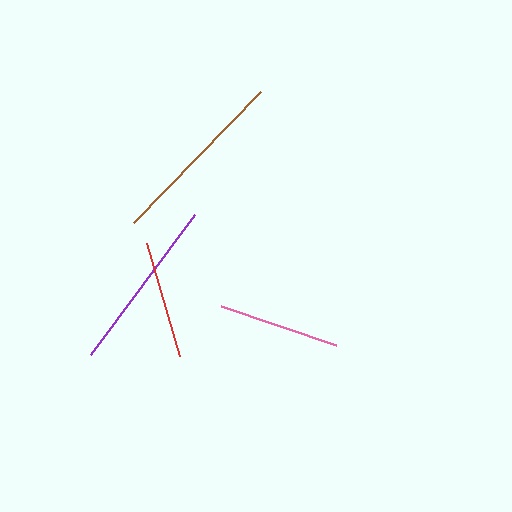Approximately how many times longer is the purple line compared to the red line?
The purple line is approximately 1.5 times the length of the red line.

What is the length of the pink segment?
The pink segment is approximately 122 pixels long.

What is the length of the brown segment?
The brown segment is approximately 183 pixels long.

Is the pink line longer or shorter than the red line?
The pink line is longer than the red line.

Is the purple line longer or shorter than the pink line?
The purple line is longer than the pink line.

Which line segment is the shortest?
The red line is the shortest at approximately 118 pixels.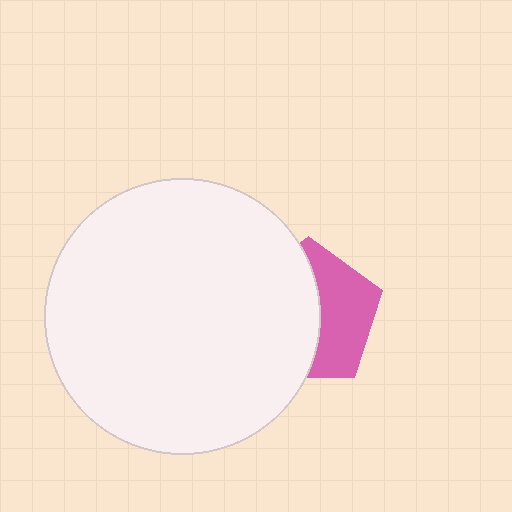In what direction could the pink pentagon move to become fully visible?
The pink pentagon could move right. That would shift it out from behind the white circle entirely.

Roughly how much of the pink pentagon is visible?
A small part of it is visible (roughly 44%).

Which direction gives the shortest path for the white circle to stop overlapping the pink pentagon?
Moving left gives the shortest separation.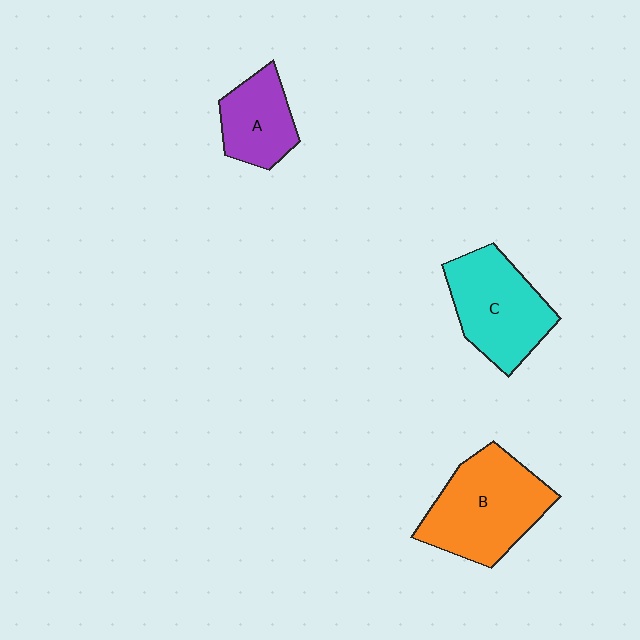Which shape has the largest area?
Shape B (orange).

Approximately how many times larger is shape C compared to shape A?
Approximately 1.5 times.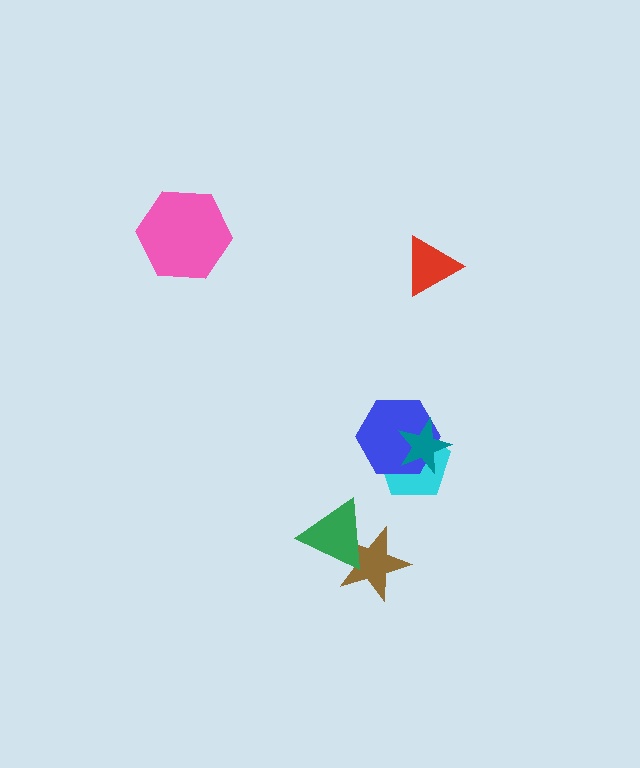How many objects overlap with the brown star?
1 object overlaps with the brown star.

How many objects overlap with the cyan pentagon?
2 objects overlap with the cyan pentagon.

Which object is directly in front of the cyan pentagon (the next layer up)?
The blue hexagon is directly in front of the cyan pentagon.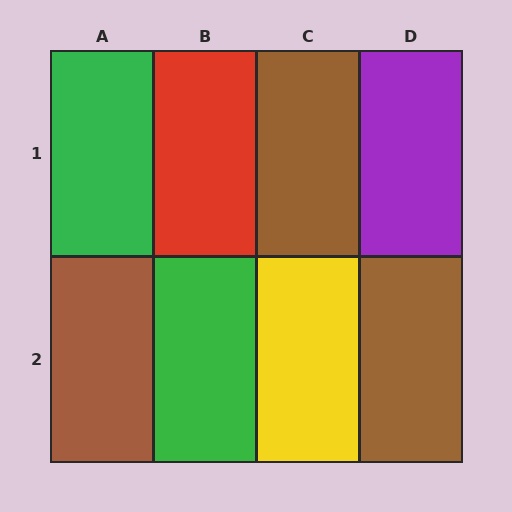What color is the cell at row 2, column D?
Brown.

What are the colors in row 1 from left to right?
Green, red, brown, purple.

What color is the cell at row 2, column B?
Green.